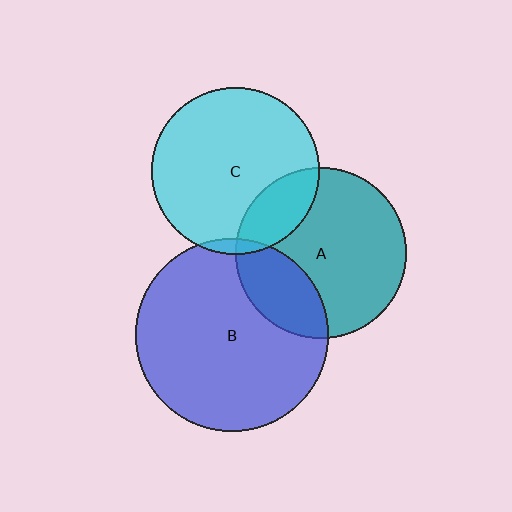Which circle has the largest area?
Circle B (blue).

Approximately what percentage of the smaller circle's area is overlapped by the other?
Approximately 5%.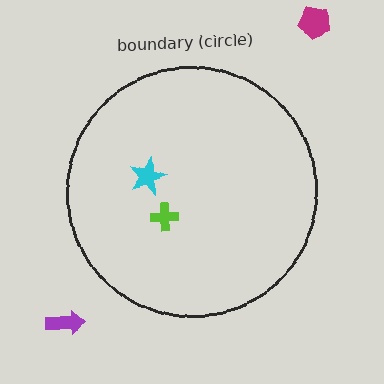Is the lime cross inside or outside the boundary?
Inside.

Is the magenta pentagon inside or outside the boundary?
Outside.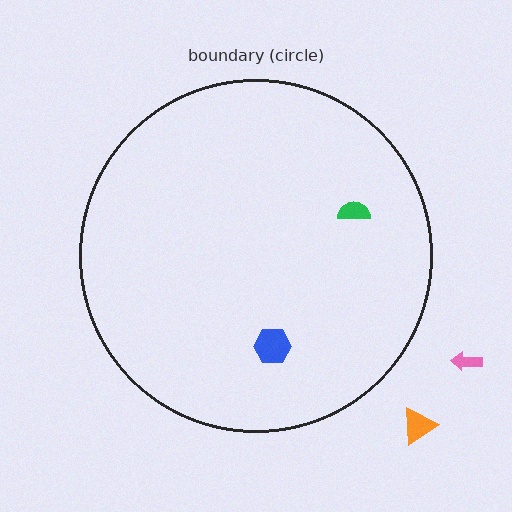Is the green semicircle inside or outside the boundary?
Inside.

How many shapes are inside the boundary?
2 inside, 2 outside.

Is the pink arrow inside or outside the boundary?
Outside.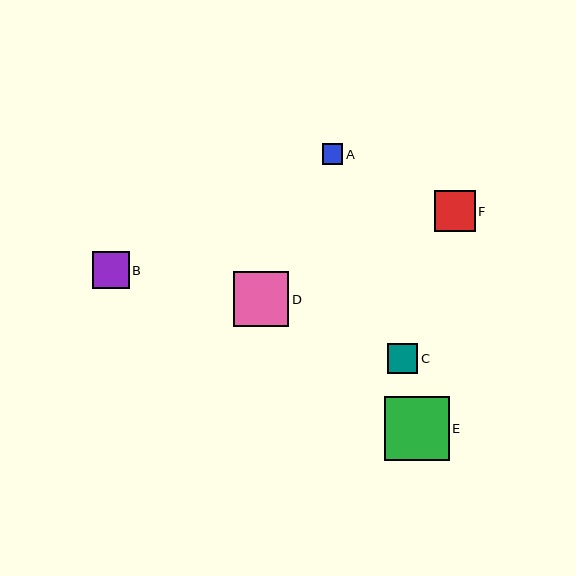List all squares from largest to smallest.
From largest to smallest: E, D, F, B, C, A.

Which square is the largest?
Square E is the largest with a size of approximately 64 pixels.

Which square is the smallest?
Square A is the smallest with a size of approximately 21 pixels.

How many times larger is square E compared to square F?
Square E is approximately 1.6 times the size of square F.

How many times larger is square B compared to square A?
Square B is approximately 1.7 times the size of square A.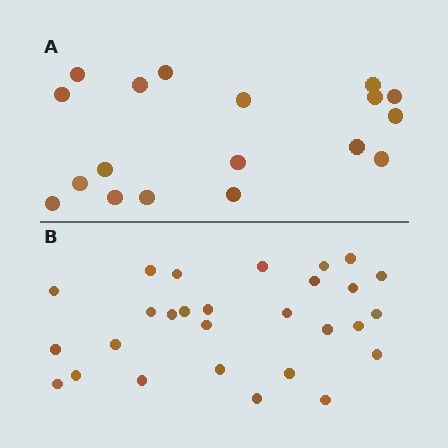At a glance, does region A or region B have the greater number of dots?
Region B (the bottom region) has more dots.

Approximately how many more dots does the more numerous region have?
Region B has roughly 10 or so more dots than region A.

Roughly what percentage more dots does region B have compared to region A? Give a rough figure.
About 55% more.